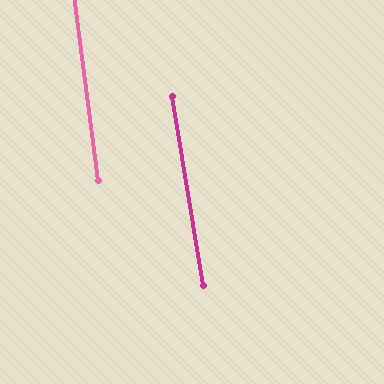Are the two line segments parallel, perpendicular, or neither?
Parallel — their directions differ by only 2.0°.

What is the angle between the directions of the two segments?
Approximately 2 degrees.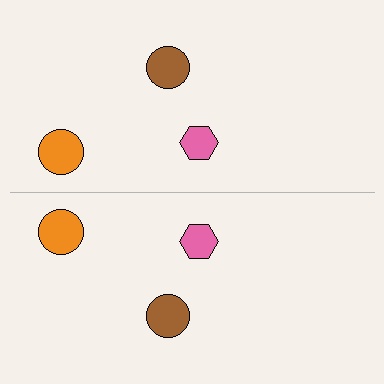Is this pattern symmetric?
Yes, this pattern has bilateral (reflection) symmetry.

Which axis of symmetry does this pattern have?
The pattern has a horizontal axis of symmetry running through the center of the image.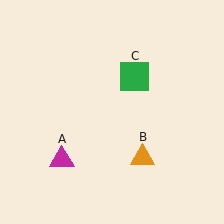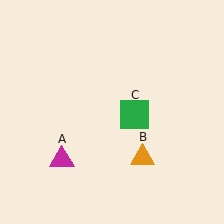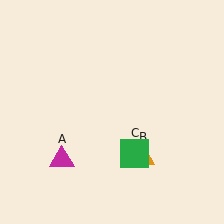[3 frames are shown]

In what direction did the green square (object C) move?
The green square (object C) moved down.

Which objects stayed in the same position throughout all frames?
Magenta triangle (object A) and orange triangle (object B) remained stationary.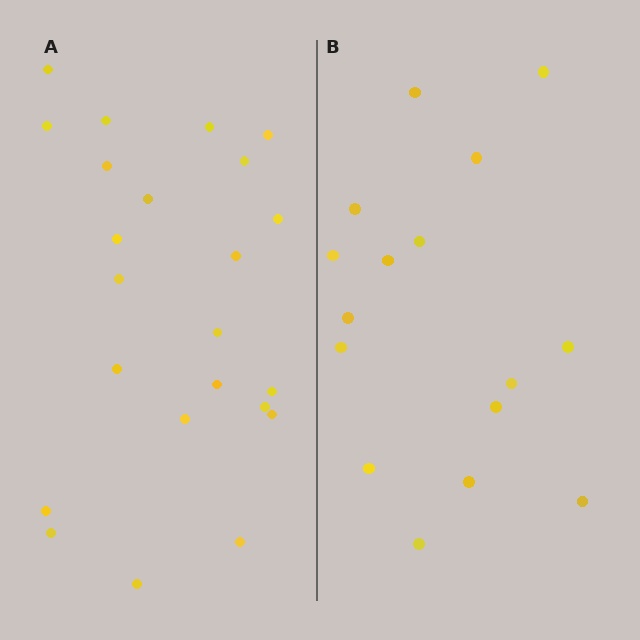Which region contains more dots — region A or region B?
Region A (the left region) has more dots.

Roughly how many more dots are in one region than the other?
Region A has roughly 8 or so more dots than region B.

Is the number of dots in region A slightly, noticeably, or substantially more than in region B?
Region A has noticeably more, but not dramatically so. The ratio is roughly 1.4 to 1.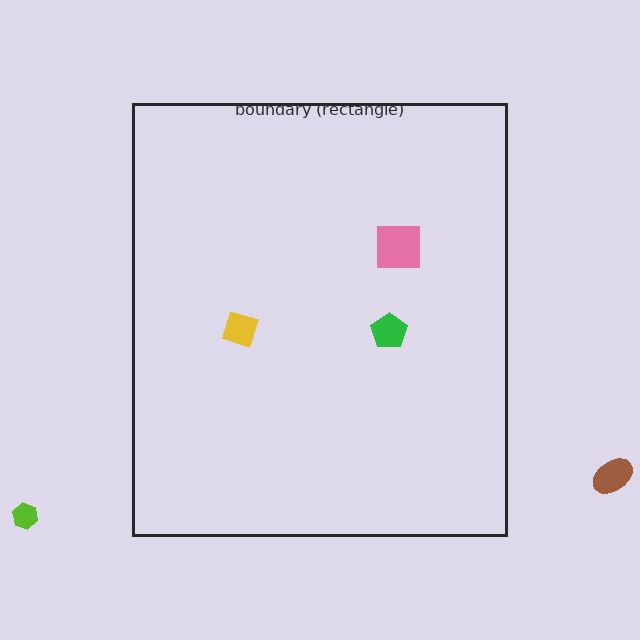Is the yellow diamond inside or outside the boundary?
Inside.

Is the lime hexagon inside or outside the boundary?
Outside.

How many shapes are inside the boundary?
3 inside, 2 outside.